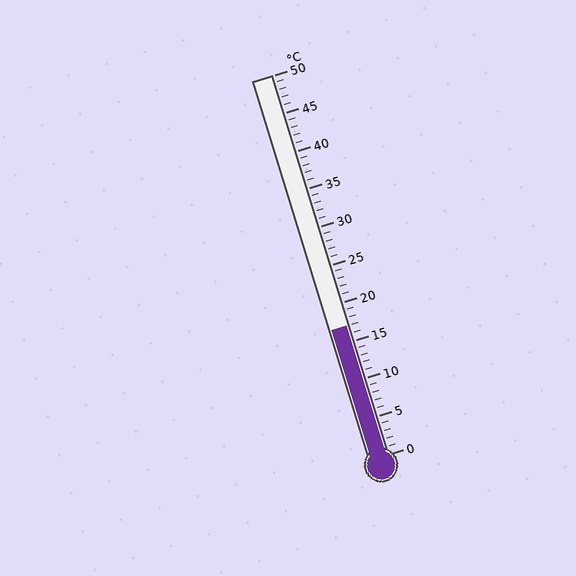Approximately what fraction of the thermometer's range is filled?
The thermometer is filled to approximately 35% of its range.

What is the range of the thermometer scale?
The thermometer scale ranges from 0°C to 50°C.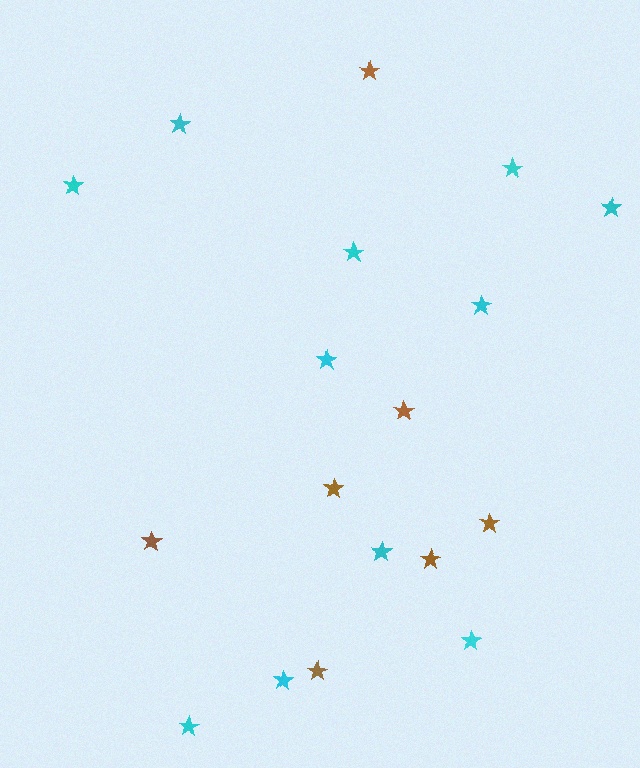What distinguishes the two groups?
There are 2 groups: one group of cyan stars (11) and one group of brown stars (7).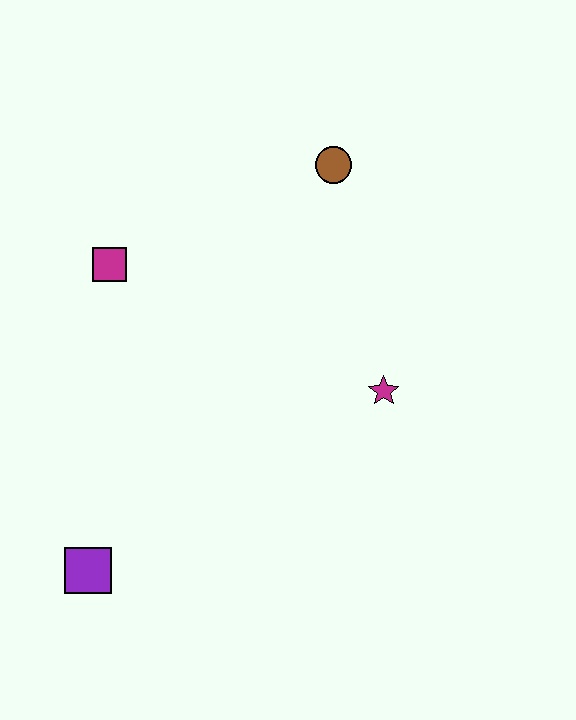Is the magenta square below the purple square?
No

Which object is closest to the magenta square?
The brown circle is closest to the magenta square.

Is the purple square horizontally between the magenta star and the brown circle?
No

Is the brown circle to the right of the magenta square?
Yes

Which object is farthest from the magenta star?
The purple square is farthest from the magenta star.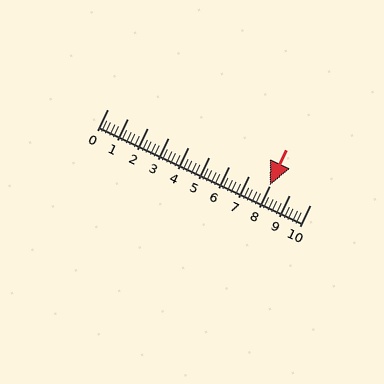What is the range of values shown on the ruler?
The ruler shows values from 0 to 10.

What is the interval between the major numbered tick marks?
The major tick marks are spaced 1 units apart.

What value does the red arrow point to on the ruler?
The red arrow points to approximately 8.0.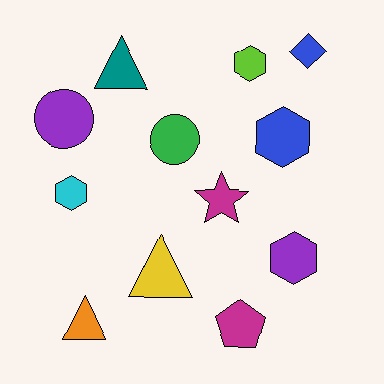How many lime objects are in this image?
There is 1 lime object.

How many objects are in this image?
There are 12 objects.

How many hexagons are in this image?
There are 4 hexagons.